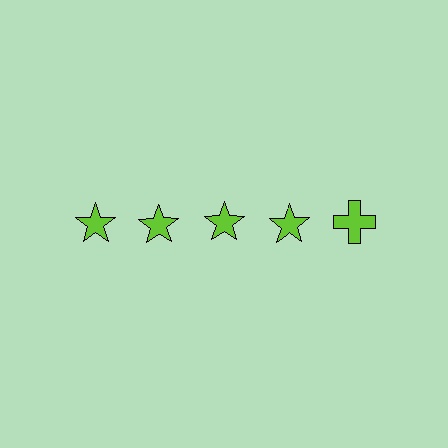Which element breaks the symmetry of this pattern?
The lime cross in the top row, rightmost column breaks the symmetry. All other shapes are lime stars.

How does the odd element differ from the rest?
It has a different shape: cross instead of star.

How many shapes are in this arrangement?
There are 5 shapes arranged in a grid pattern.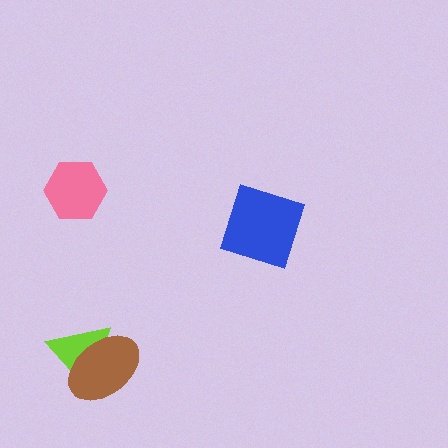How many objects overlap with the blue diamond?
0 objects overlap with the blue diamond.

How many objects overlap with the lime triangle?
1 object overlaps with the lime triangle.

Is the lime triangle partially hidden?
Yes, it is partially covered by another shape.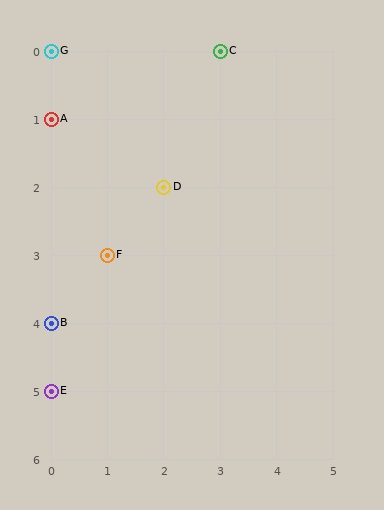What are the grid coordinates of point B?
Point B is at grid coordinates (0, 4).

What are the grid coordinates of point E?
Point E is at grid coordinates (0, 5).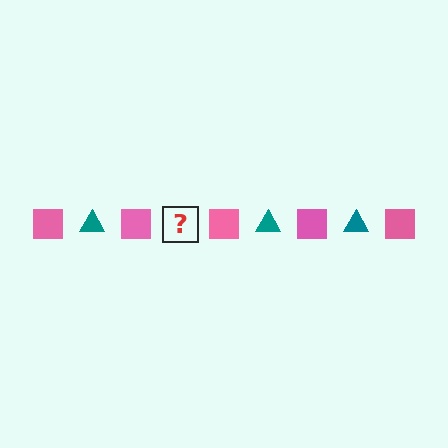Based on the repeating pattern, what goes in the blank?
The blank should be a teal triangle.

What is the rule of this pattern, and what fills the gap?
The rule is that the pattern alternates between pink square and teal triangle. The gap should be filled with a teal triangle.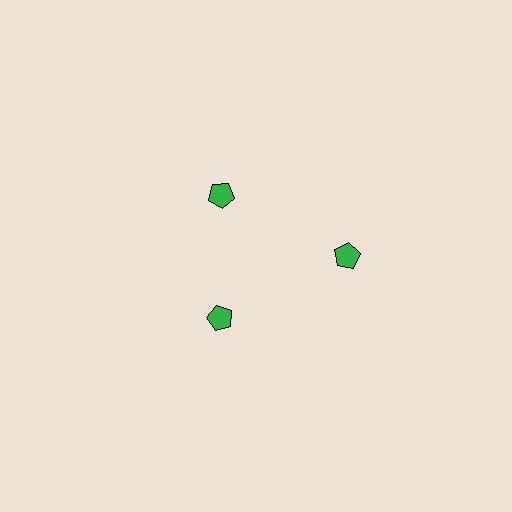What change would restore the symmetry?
The symmetry would be restored by moving it inward, back onto the ring so that all 3 pentagons sit at equal angles and equal distance from the center.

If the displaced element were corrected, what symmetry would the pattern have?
It would have 3-fold rotational symmetry — the pattern would map onto itself every 120 degrees.